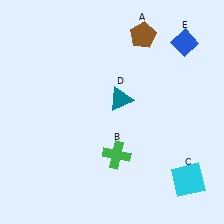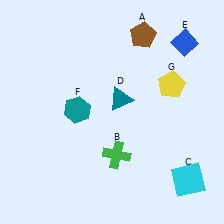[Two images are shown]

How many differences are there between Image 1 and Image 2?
There are 2 differences between the two images.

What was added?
A teal hexagon (F), a yellow pentagon (G) were added in Image 2.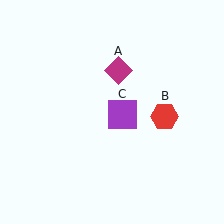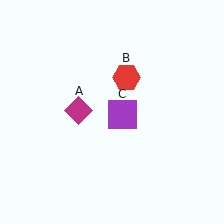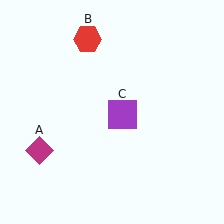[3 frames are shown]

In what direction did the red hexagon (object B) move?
The red hexagon (object B) moved up and to the left.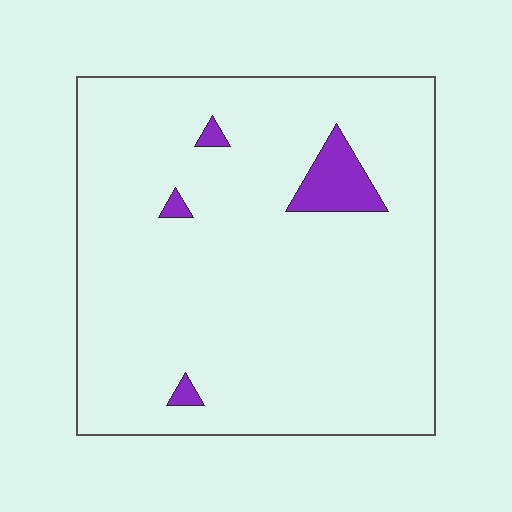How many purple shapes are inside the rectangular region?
4.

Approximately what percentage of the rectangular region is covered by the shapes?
Approximately 5%.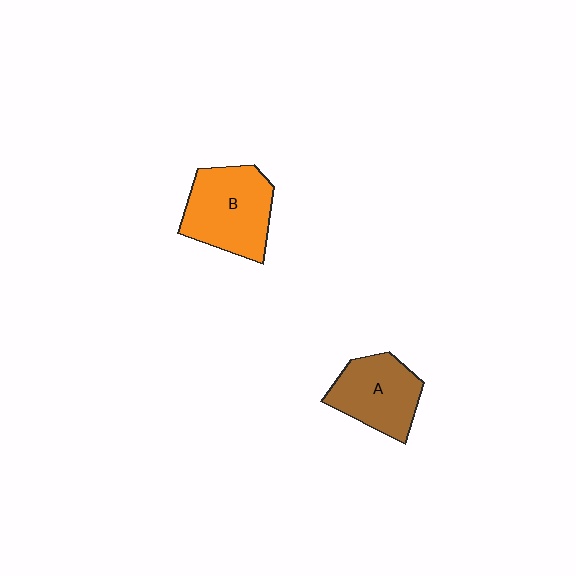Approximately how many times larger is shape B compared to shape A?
Approximately 1.2 times.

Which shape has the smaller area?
Shape A (brown).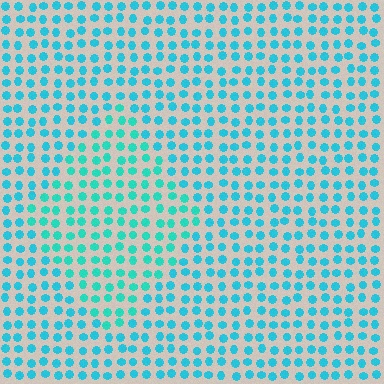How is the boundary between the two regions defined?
The boundary is defined purely by a slight shift in hue (about 18 degrees). Spacing, size, and orientation are identical on both sides.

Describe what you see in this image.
The image is filled with small cyan elements in a uniform arrangement. A diamond-shaped region is visible where the elements are tinted to a slightly different hue, forming a subtle color boundary.